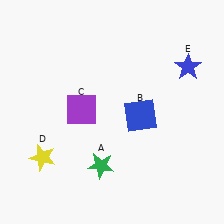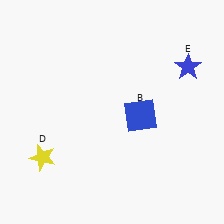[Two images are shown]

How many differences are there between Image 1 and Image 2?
There are 2 differences between the two images.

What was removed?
The purple square (C), the green star (A) were removed in Image 2.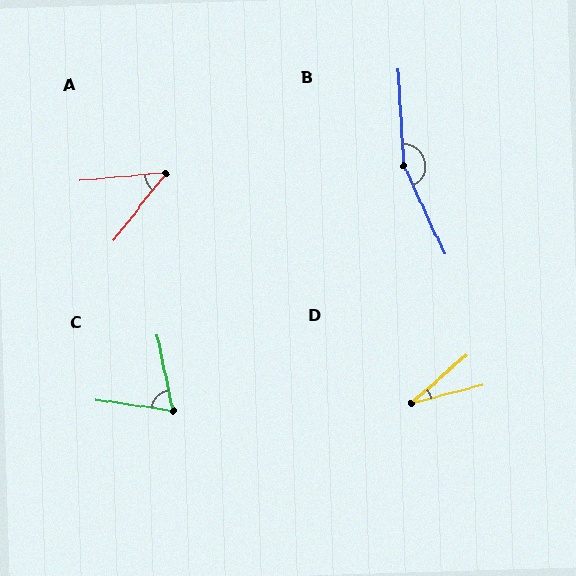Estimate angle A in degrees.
Approximately 47 degrees.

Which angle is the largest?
B, at approximately 158 degrees.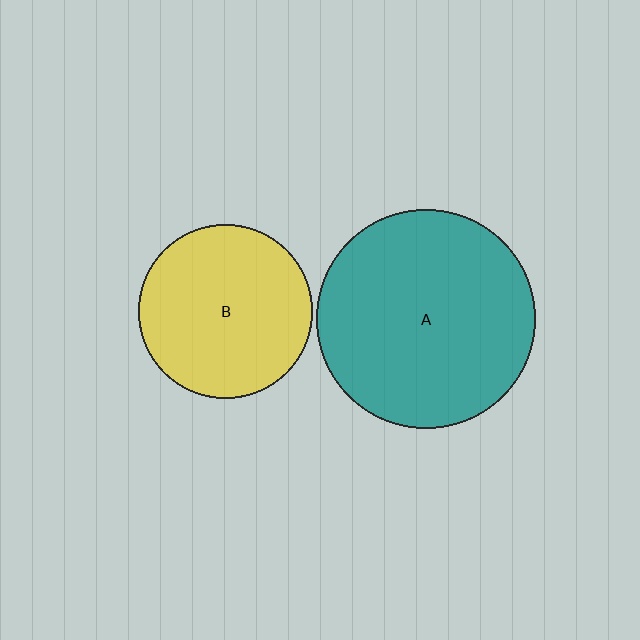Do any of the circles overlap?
No, none of the circles overlap.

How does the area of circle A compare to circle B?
Approximately 1.6 times.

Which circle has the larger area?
Circle A (teal).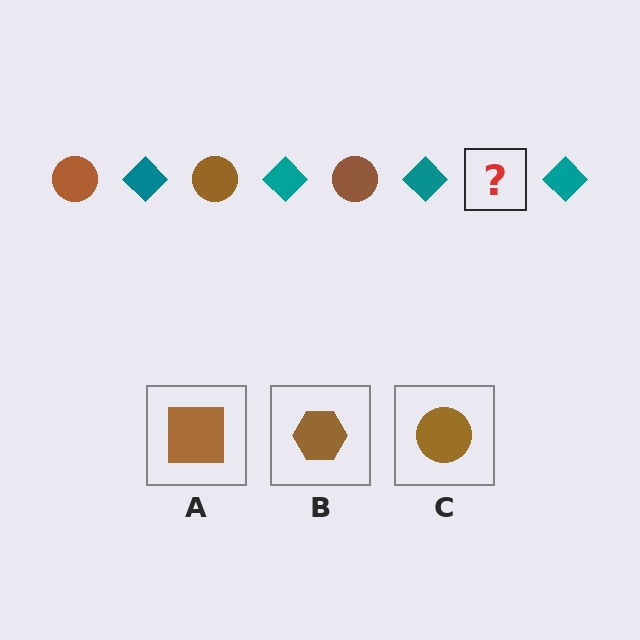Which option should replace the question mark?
Option C.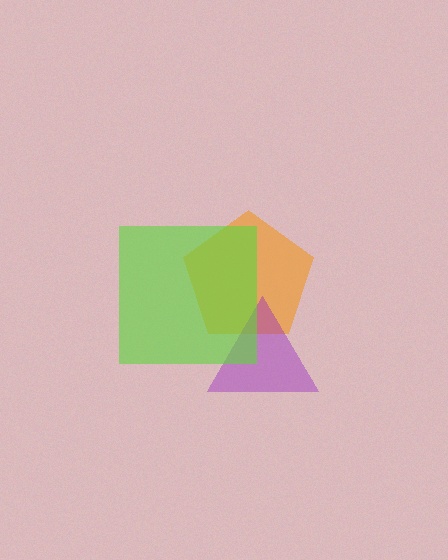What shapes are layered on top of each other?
The layered shapes are: an orange pentagon, a purple triangle, a lime square.